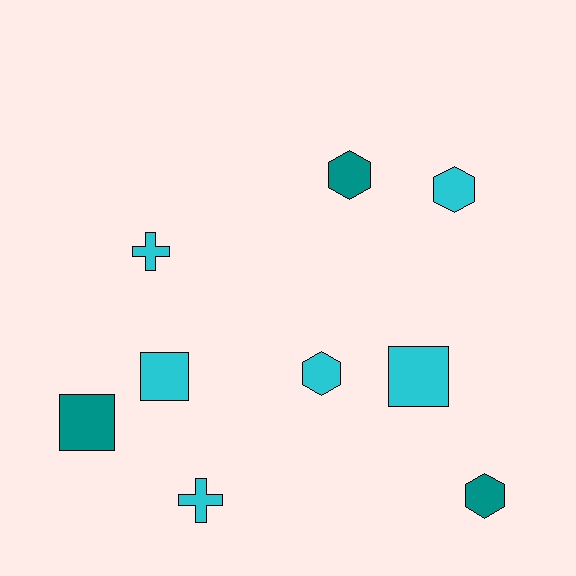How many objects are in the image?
There are 9 objects.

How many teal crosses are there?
There are no teal crosses.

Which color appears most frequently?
Cyan, with 6 objects.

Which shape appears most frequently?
Hexagon, with 4 objects.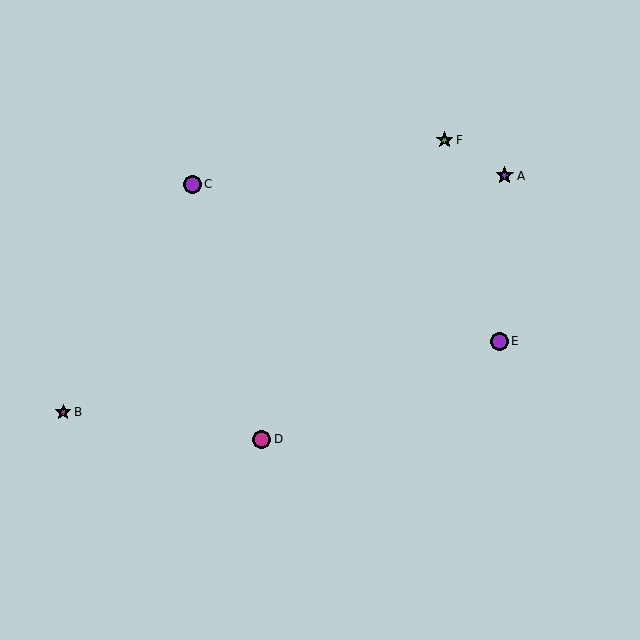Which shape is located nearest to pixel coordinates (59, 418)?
The magenta star (labeled B) at (63, 412) is nearest to that location.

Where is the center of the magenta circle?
The center of the magenta circle is at (262, 439).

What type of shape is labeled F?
Shape F is a green star.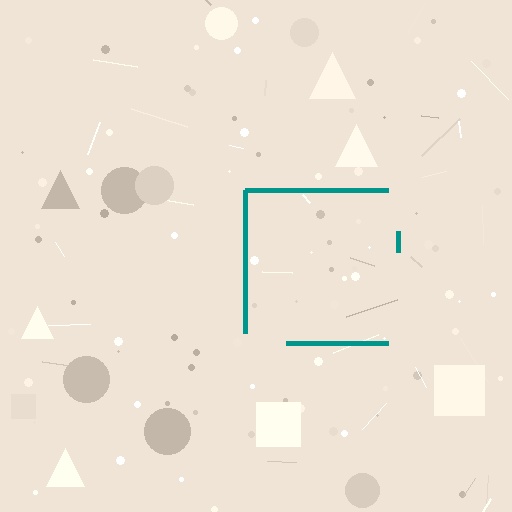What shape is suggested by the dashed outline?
The dashed outline suggests a square.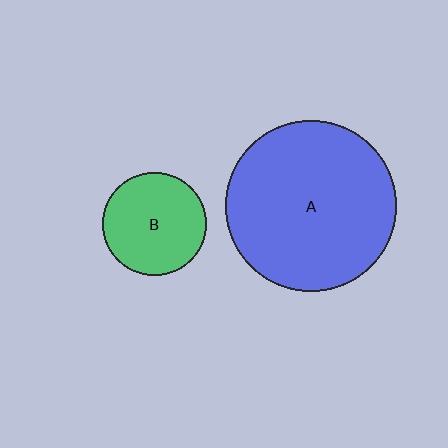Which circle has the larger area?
Circle A (blue).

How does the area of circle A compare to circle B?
Approximately 2.7 times.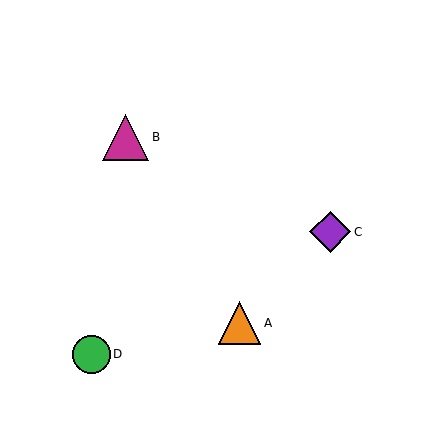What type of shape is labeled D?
Shape D is a green circle.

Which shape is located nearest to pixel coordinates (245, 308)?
The orange triangle (labeled A) at (239, 323) is nearest to that location.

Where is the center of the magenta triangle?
The center of the magenta triangle is at (126, 137).